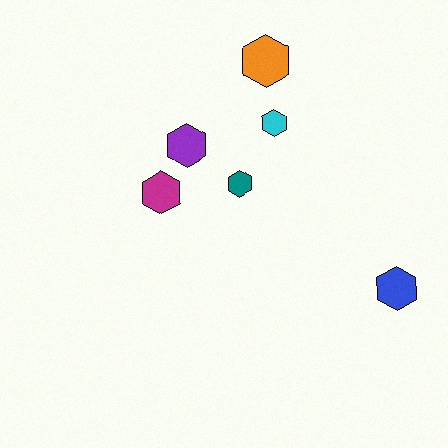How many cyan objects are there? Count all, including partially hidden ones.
There is 1 cyan object.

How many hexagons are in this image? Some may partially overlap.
There are 6 hexagons.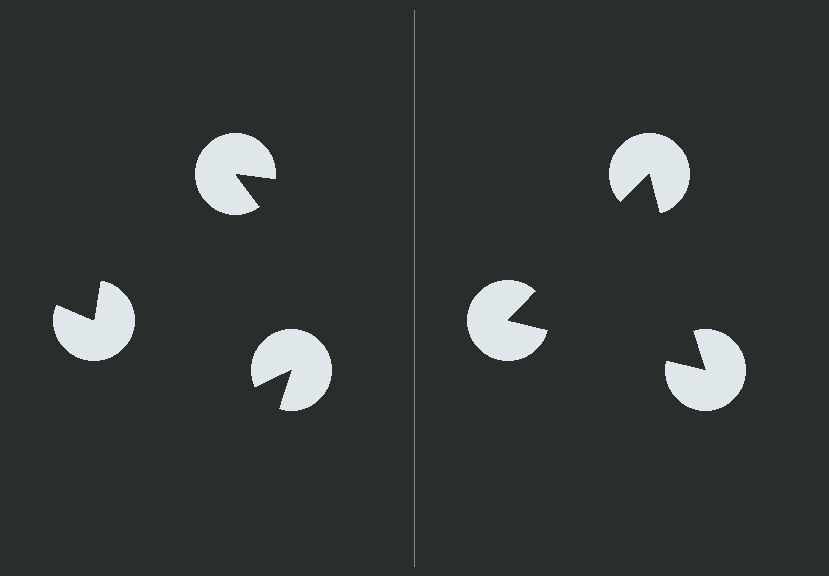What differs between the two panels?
The pac-man discs are positioned identically on both sides; only the wedge orientations differ. On the right they align to a triangle; on the left they are misaligned.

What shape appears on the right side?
An illusory triangle.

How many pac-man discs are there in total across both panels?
6 — 3 on each side.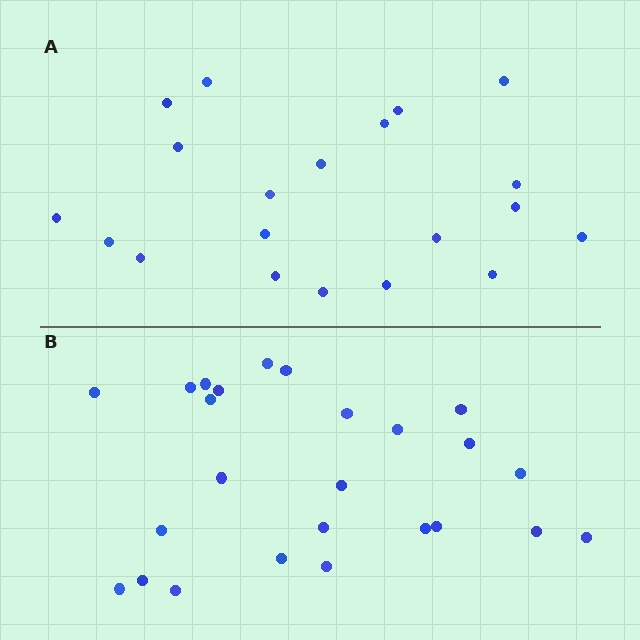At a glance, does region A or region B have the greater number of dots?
Region B (the bottom region) has more dots.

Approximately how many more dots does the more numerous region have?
Region B has about 5 more dots than region A.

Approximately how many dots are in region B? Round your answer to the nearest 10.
About 20 dots. (The exact count is 25, which rounds to 20.)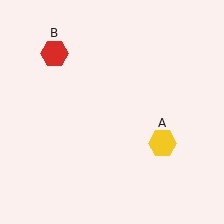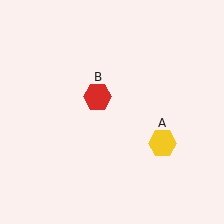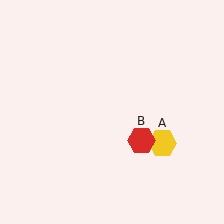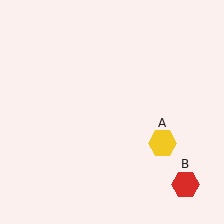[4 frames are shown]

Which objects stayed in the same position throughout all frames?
Yellow hexagon (object A) remained stationary.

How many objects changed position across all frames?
1 object changed position: red hexagon (object B).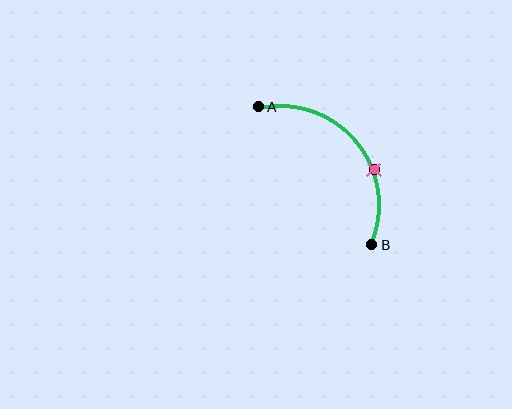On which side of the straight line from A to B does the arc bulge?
The arc bulges above and to the right of the straight line connecting A and B.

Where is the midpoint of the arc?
The arc midpoint is the point on the curve farthest from the straight line joining A and B. It sits above and to the right of that line.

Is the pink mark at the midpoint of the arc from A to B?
No. The pink mark lies on the arc but is closer to endpoint B. The arc midpoint would be at the point on the curve equidistant along the arc from both A and B.